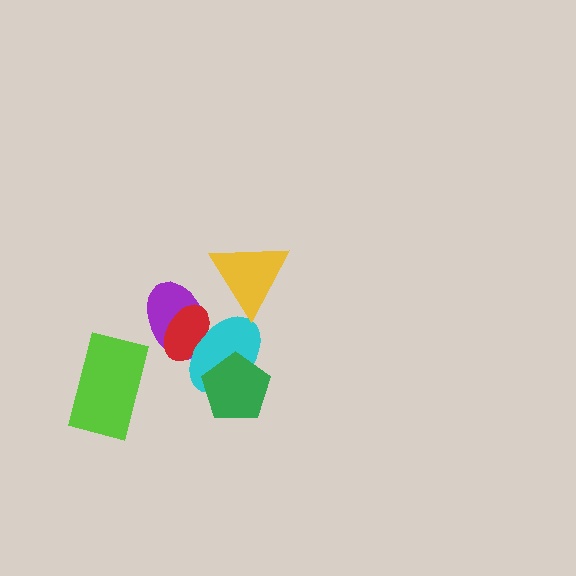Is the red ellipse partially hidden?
Yes, it is partially covered by another shape.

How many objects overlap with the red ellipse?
2 objects overlap with the red ellipse.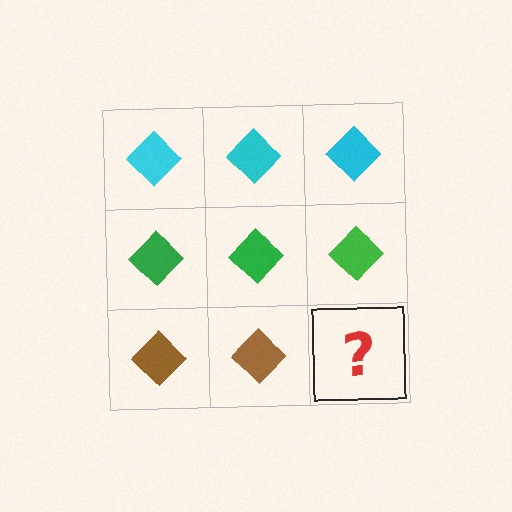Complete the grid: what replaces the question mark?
The question mark should be replaced with a brown diamond.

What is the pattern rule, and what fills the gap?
The rule is that each row has a consistent color. The gap should be filled with a brown diamond.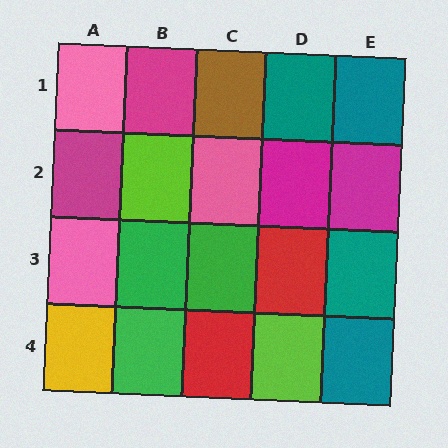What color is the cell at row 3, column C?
Green.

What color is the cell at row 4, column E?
Teal.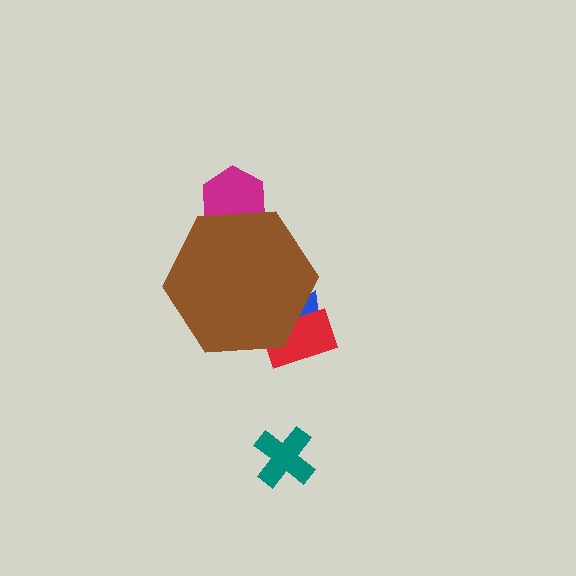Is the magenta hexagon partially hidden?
Yes, the magenta hexagon is partially hidden behind the brown hexagon.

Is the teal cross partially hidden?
No, the teal cross is fully visible.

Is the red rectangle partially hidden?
Yes, the red rectangle is partially hidden behind the brown hexagon.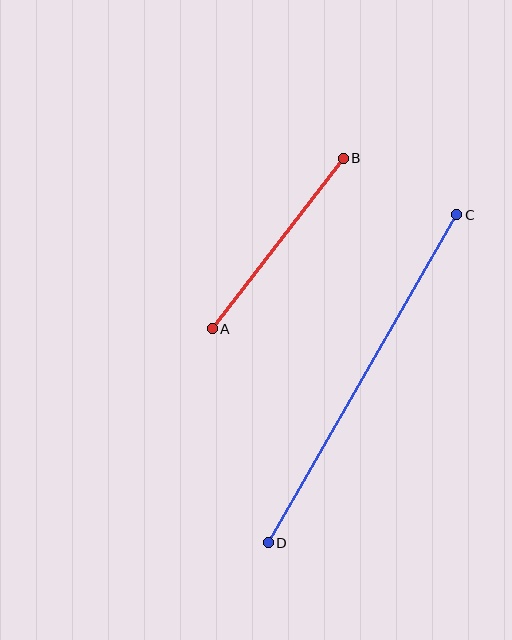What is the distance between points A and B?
The distance is approximately 215 pixels.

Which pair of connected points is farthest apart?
Points C and D are farthest apart.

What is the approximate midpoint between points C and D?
The midpoint is at approximately (362, 379) pixels.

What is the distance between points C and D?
The distance is approximately 378 pixels.